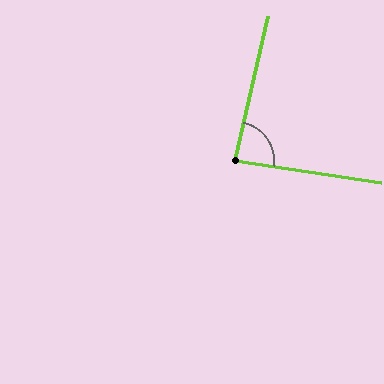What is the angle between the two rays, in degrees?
Approximately 86 degrees.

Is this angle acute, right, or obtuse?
It is approximately a right angle.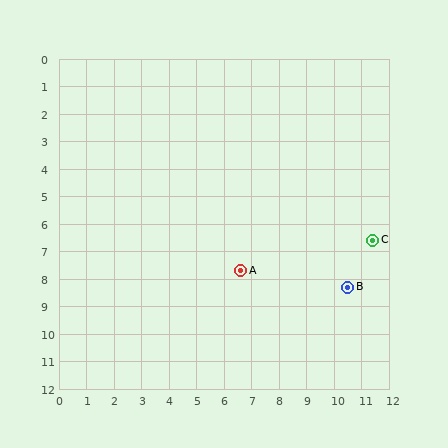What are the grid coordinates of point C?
Point C is at approximately (11.4, 6.6).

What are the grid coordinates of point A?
Point A is at approximately (6.6, 7.7).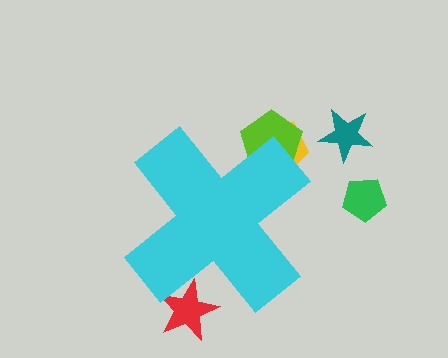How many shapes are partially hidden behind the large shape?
3 shapes are partially hidden.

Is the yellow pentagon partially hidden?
Yes, the yellow pentagon is partially hidden behind the cyan cross.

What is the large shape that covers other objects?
A cyan cross.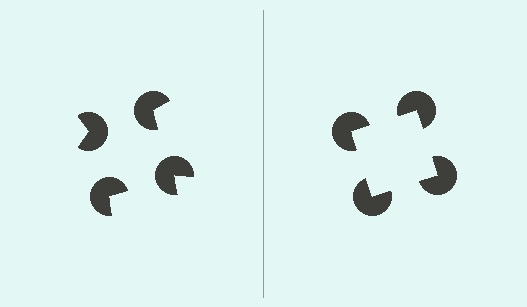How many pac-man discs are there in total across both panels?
8 — 4 on each side.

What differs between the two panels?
The pac-man discs are positioned identically on both sides; only the wedge orientations differ. On the right they align to a square; on the left they are misaligned.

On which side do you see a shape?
An illusory square appears on the right side. On the left side the wedge cuts are rotated, so no coherent shape forms.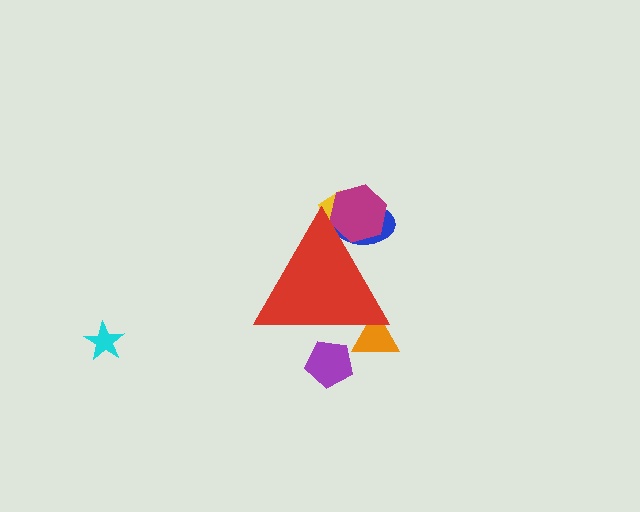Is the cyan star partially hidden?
No, the cyan star is fully visible.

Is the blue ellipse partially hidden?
Yes, the blue ellipse is partially hidden behind the red triangle.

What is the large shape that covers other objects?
A red triangle.